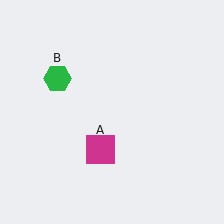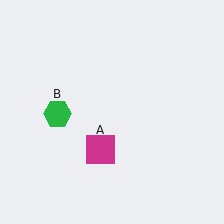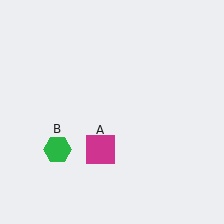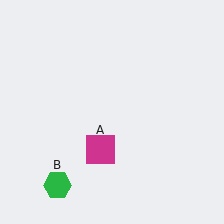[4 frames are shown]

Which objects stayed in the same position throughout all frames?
Magenta square (object A) remained stationary.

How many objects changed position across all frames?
1 object changed position: green hexagon (object B).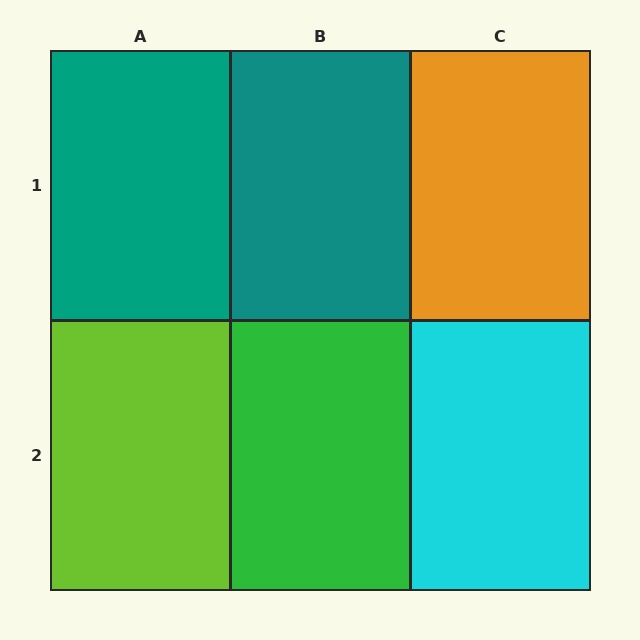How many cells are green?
1 cell is green.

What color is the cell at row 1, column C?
Orange.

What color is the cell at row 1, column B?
Teal.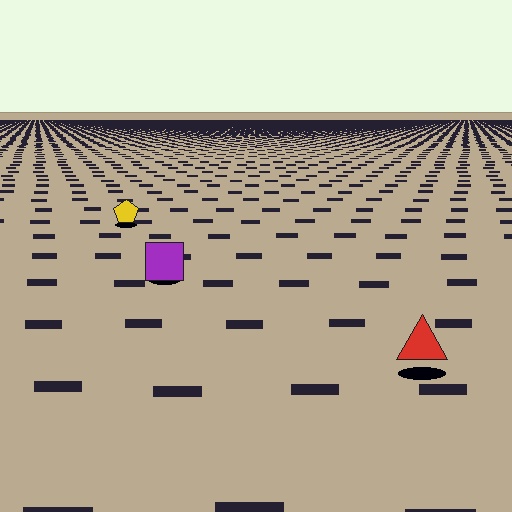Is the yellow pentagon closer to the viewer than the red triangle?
No. The red triangle is closer — you can tell from the texture gradient: the ground texture is coarser near it.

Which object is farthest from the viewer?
The yellow pentagon is farthest from the viewer. It appears smaller and the ground texture around it is denser.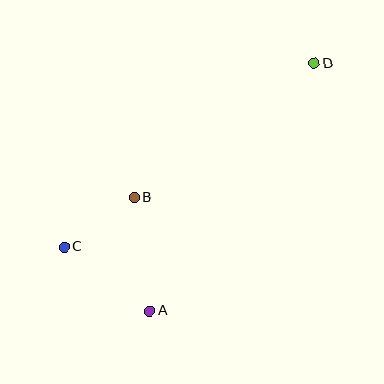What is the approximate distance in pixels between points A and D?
The distance between A and D is approximately 297 pixels.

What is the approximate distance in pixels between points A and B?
The distance between A and B is approximately 115 pixels.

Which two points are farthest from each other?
Points C and D are farthest from each other.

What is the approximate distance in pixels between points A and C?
The distance between A and C is approximately 107 pixels.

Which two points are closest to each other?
Points B and C are closest to each other.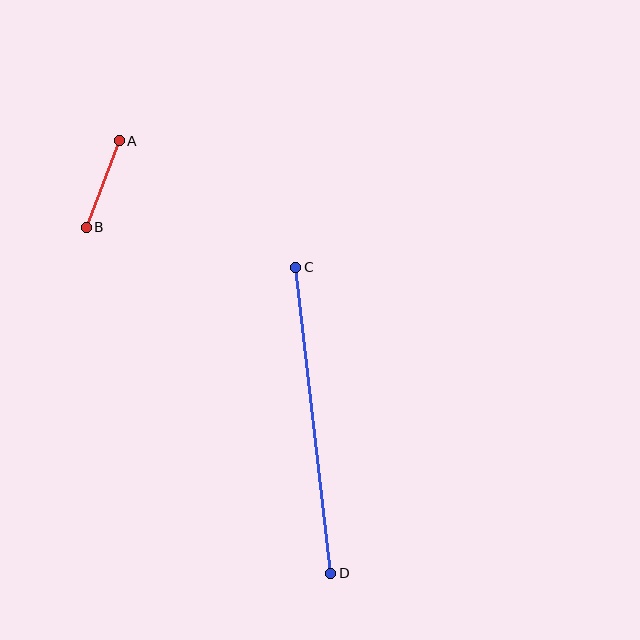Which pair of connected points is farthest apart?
Points C and D are farthest apart.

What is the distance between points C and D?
The distance is approximately 309 pixels.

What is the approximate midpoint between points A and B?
The midpoint is at approximately (103, 184) pixels.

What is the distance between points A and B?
The distance is approximately 93 pixels.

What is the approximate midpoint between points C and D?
The midpoint is at approximately (313, 420) pixels.